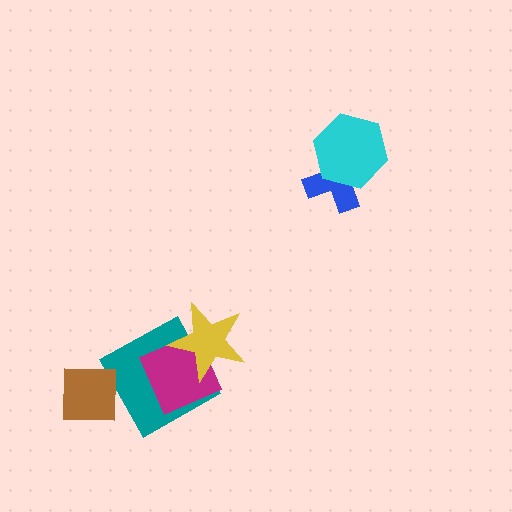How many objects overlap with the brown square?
0 objects overlap with the brown square.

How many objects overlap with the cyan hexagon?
1 object overlaps with the cyan hexagon.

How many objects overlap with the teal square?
2 objects overlap with the teal square.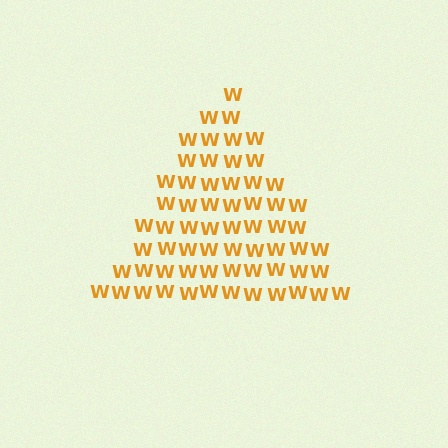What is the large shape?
The large shape is a triangle.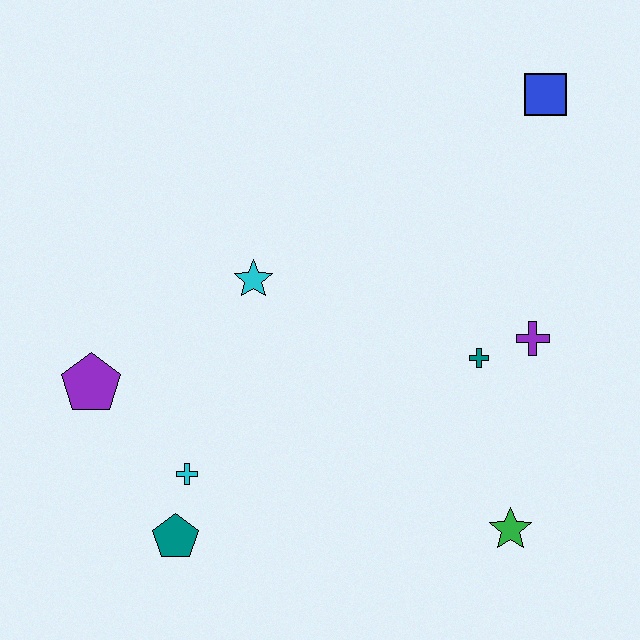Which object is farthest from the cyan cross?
The blue square is farthest from the cyan cross.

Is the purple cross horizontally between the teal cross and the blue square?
Yes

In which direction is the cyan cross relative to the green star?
The cyan cross is to the left of the green star.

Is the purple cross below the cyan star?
Yes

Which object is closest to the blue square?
The purple cross is closest to the blue square.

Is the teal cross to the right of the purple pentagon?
Yes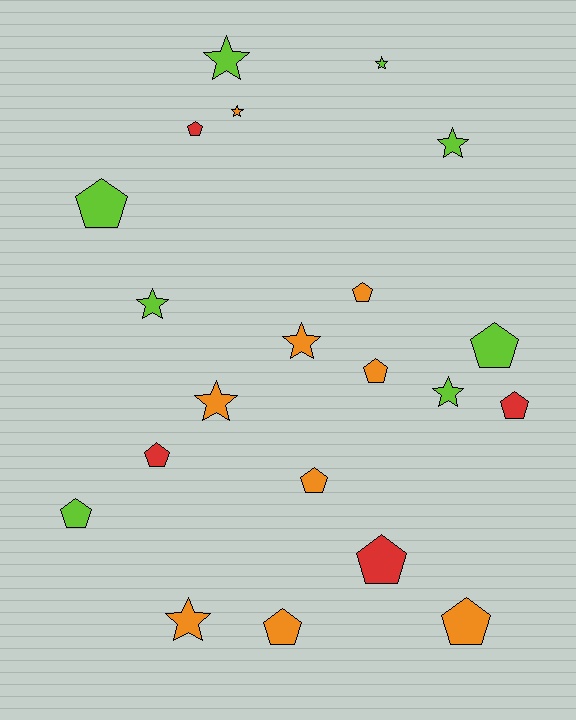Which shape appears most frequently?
Pentagon, with 12 objects.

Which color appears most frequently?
Orange, with 9 objects.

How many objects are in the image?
There are 21 objects.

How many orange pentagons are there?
There are 5 orange pentagons.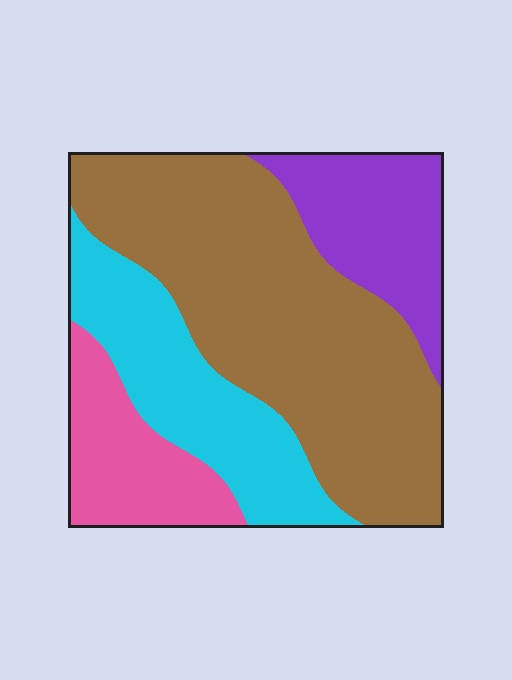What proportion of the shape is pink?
Pink takes up about one eighth (1/8) of the shape.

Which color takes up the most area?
Brown, at roughly 50%.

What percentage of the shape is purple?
Purple takes up about one sixth (1/6) of the shape.